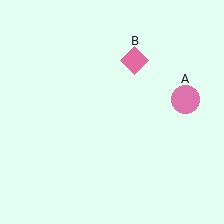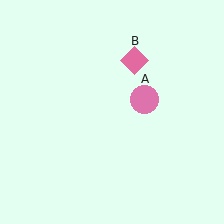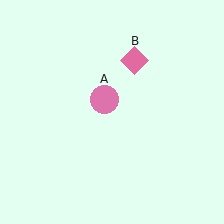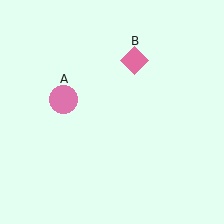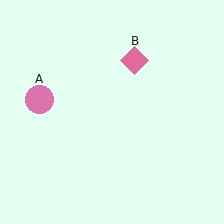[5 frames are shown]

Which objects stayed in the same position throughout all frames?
Pink diamond (object B) remained stationary.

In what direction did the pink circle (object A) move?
The pink circle (object A) moved left.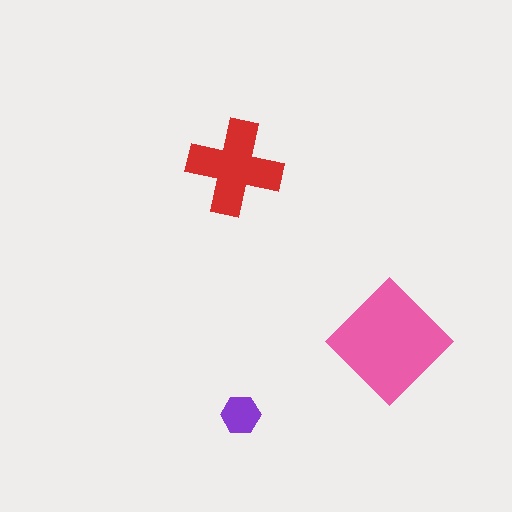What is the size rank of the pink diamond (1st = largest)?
1st.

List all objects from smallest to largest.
The purple hexagon, the red cross, the pink diamond.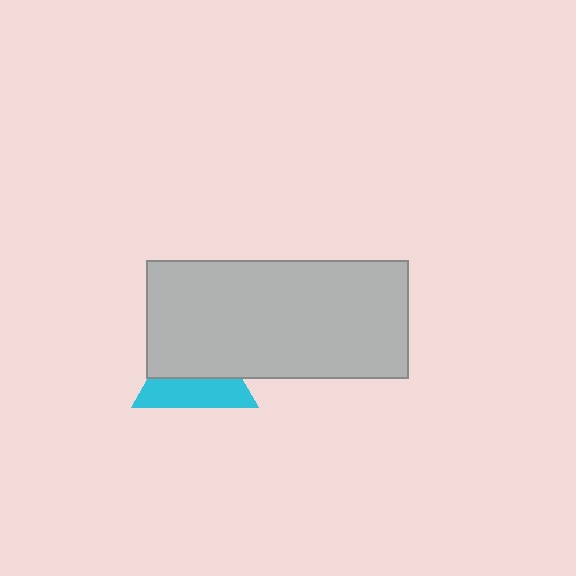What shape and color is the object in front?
The object in front is a light gray rectangle.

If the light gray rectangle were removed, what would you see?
You would see the complete cyan triangle.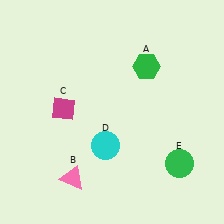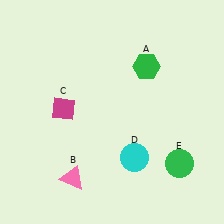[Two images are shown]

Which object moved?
The cyan circle (D) moved right.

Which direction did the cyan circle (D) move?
The cyan circle (D) moved right.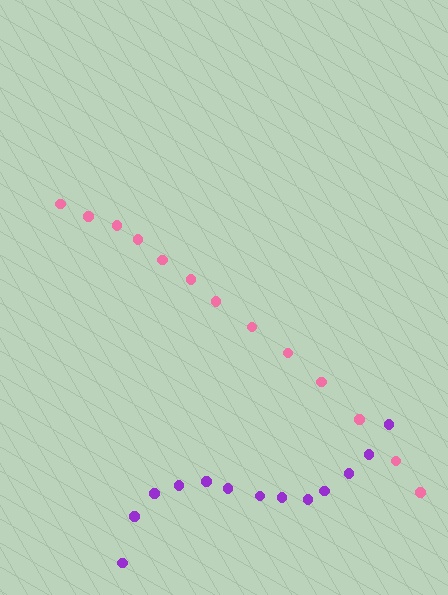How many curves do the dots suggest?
There are 2 distinct paths.